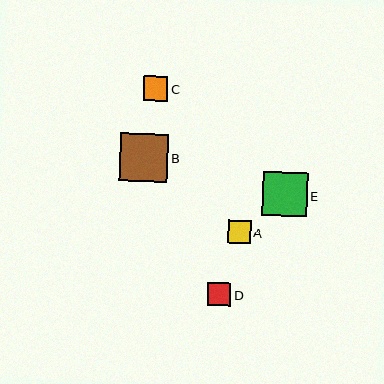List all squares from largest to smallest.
From largest to smallest: B, E, C, A, D.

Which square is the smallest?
Square D is the smallest with a size of approximately 23 pixels.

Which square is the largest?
Square B is the largest with a size of approximately 48 pixels.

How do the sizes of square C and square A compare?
Square C and square A are approximately the same size.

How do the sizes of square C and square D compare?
Square C and square D are approximately the same size.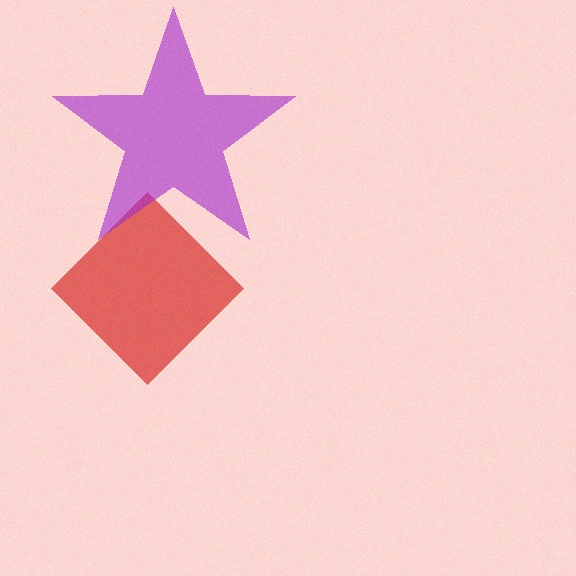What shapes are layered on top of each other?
The layered shapes are: a red diamond, a purple star.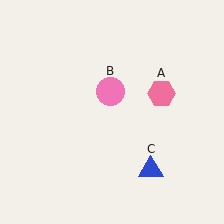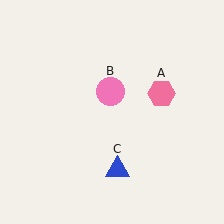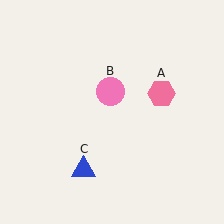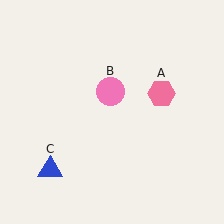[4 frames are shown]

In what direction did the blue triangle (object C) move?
The blue triangle (object C) moved left.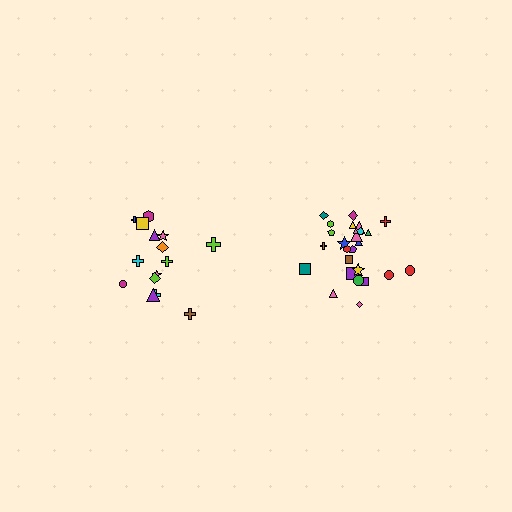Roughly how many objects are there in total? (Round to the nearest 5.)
Roughly 40 objects in total.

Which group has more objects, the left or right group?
The right group.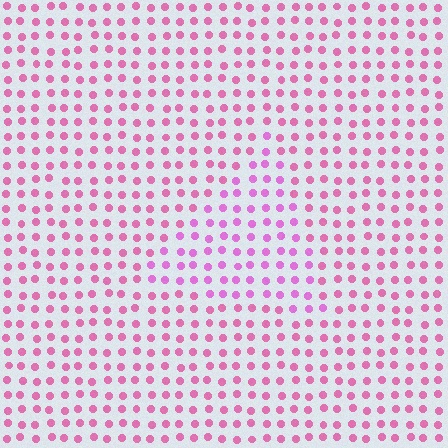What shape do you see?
I see a triangle.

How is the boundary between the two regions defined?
The boundary is defined purely by a slight shift in hue (about 22 degrees). Spacing, size, and orientation are identical on both sides.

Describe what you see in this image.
The image is filled with small pink elements in a uniform arrangement. A triangle-shaped region is visible where the elements are tinted to a slightly different hue, forming a subtle color boundary.